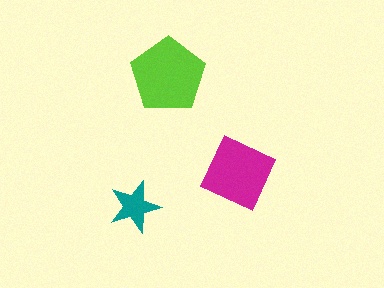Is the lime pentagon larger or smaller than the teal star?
Larger.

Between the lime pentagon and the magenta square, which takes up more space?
The lime pentagon.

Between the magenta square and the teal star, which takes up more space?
The magenta square.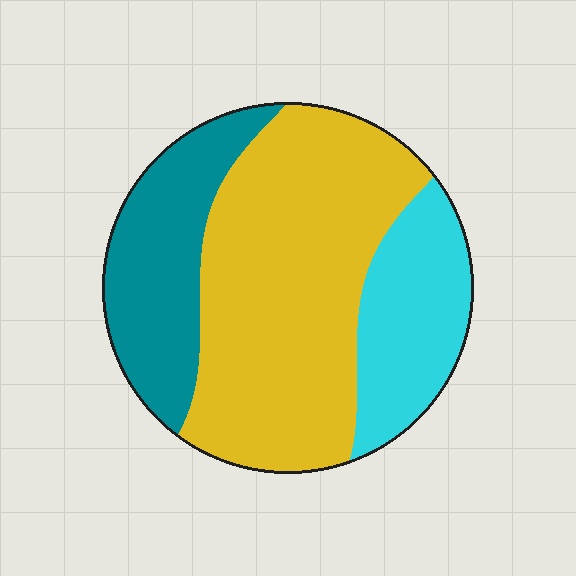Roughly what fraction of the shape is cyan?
Cyan takes up about one fifth (1/5) of the shape.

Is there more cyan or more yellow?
Yellow.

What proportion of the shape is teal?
Teal takes up about one quarter (1/4) of the shape.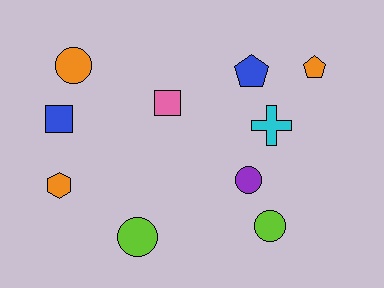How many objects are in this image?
There are 10 objects.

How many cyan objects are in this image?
There is 1 cyan object.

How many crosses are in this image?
There is 1 cross.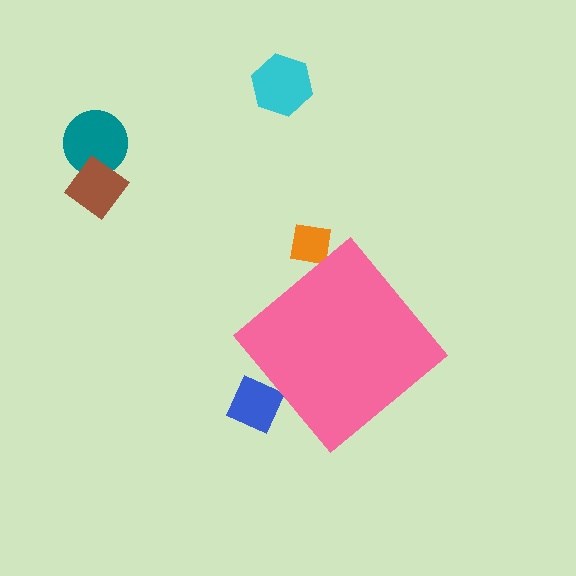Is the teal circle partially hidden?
No, the teal circle is fully visible.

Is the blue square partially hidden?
Yes, the blue square is partially hidden behind the pink diamond.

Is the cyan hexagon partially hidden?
No, the cyan hexagon is fully visible.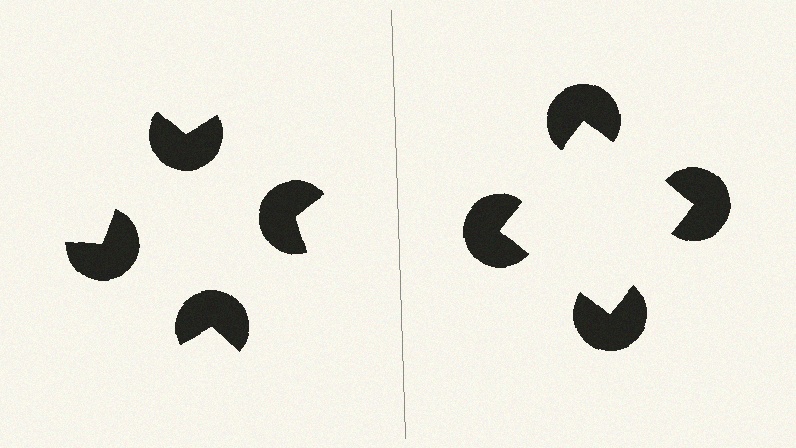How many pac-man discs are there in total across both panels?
8 — 4 on each side.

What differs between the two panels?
The pac-man discs are positioned identically on both sides; only the wedge orientations differ. On the right they align to a square; on the left they are misaligned.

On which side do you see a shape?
An illusory square appears on the right side. On the left side the wedge cuts are rotated, so no coherent shape forms.